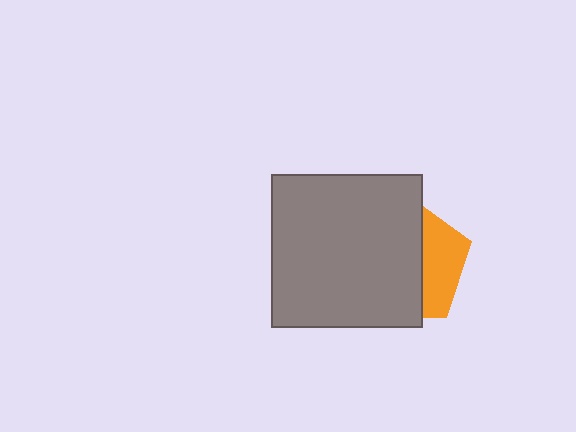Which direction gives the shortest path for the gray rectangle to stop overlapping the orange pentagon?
Moving left gives the shortest separation.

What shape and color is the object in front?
The object in front is a gray rectangle.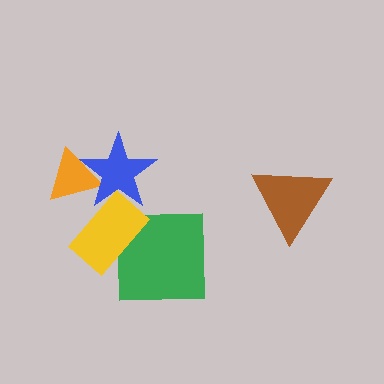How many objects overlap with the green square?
1 object overlaps with the green square.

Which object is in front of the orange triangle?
The blue star is in front of the orange triangle.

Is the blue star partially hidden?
No, no other shape covers it.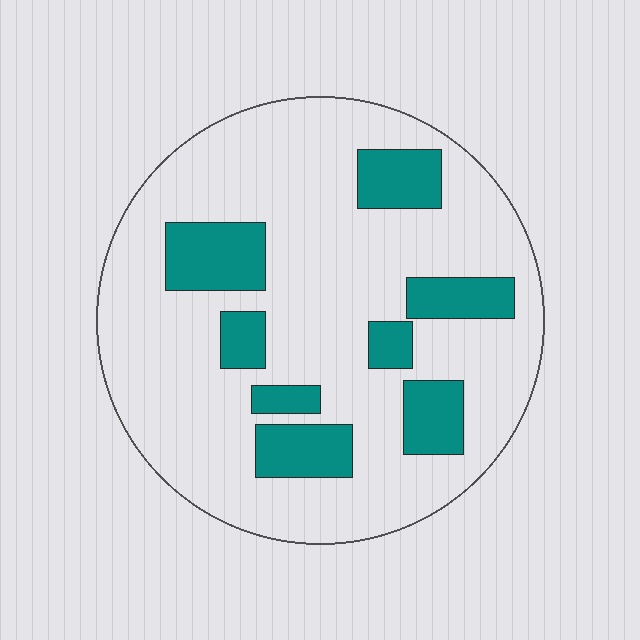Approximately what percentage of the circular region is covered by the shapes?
Approximately 20%.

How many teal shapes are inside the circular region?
8.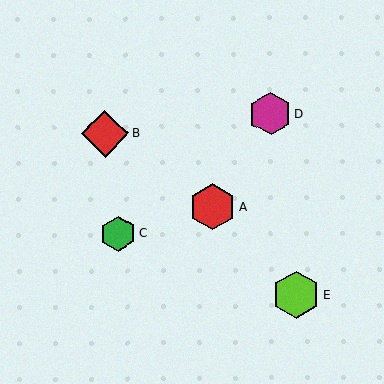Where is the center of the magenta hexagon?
The center of the magenta hexagon is at (271, 114).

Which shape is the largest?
The lime hexagon (labeled E) is the largest.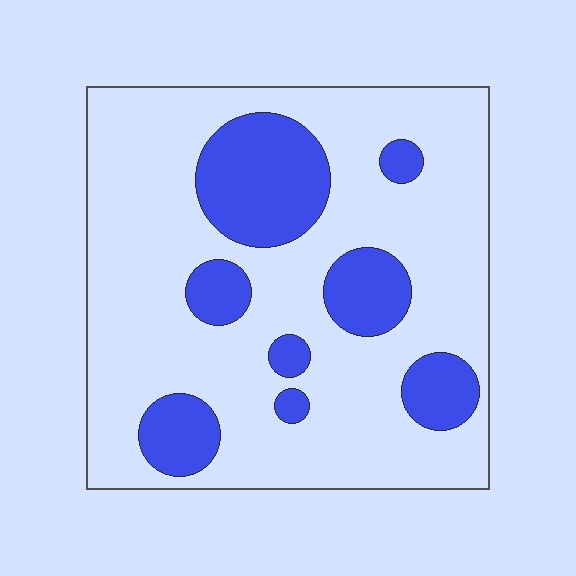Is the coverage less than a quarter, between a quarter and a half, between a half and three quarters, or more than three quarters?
Less than a quarter.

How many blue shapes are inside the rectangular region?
8.